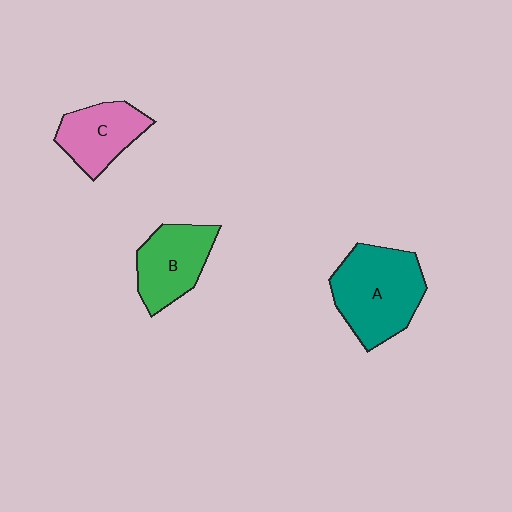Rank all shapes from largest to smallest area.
From largest to smallest: A (teal), B (green), C (pink).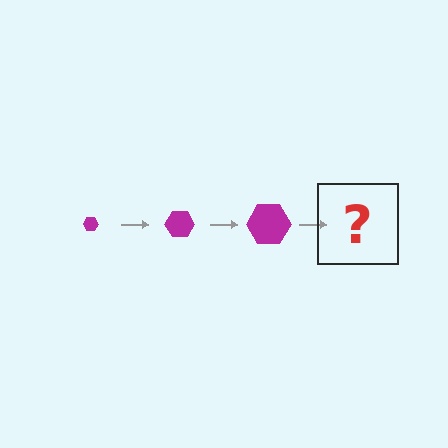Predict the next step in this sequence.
The next step is a magenta hexagon, larger than the previous one.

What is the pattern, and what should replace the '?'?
The pattern is that the hexagon gets progressively larger each step. The '?' should be a magenta hexagon, larger than the previous one.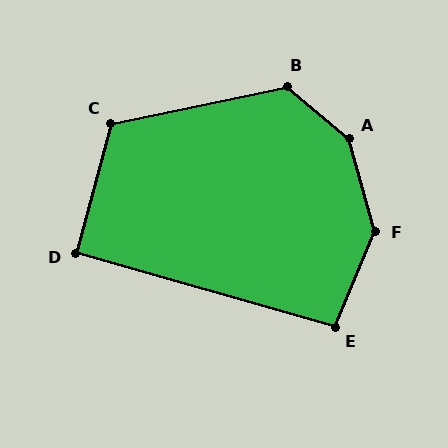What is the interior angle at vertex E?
Approximately 97 degrees (obtuse).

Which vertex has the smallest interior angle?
D, at approximately 91 degrees.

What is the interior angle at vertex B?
Approximately 128 degrees (obtuse).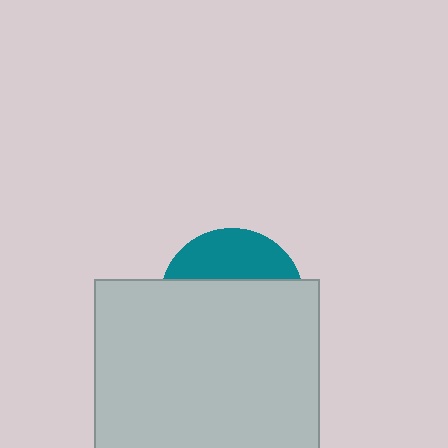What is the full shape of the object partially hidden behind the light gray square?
The partially hidden object is a teal circle.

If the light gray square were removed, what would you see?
You would see the complete teal circle.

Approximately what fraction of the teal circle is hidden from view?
Roughly 68% of the teal circle is hidden behind the light gray square.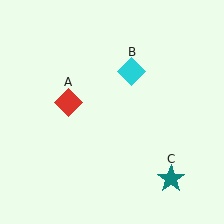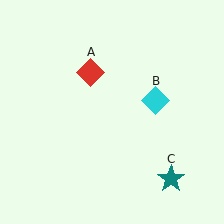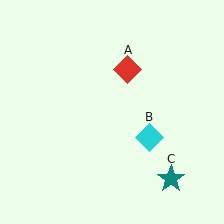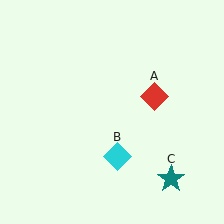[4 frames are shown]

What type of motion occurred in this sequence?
The red diamond (object A), cyan diamond (object B) rotated clockwise around the center of the scene.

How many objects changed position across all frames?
2 objects changed position: red diamond (object A), cyan diamond (object B).